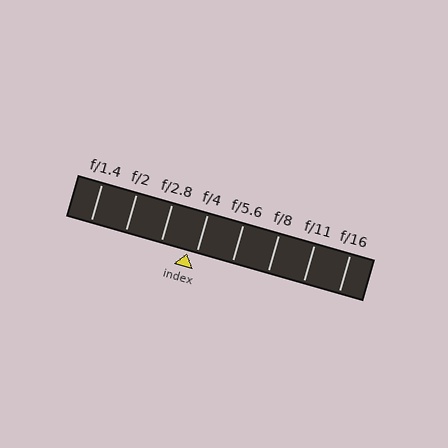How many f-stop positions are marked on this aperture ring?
There are 8 f-stop positions marked.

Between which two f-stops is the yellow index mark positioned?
The index mark is between f/2.8 and f/4.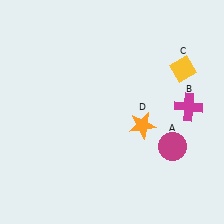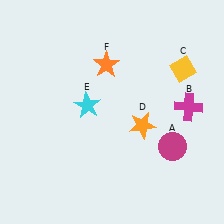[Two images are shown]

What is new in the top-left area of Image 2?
An orange star (F) was added in the top-left area of Image 2.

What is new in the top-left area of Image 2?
A cyan star (E) was added in the top-left area of Image 2.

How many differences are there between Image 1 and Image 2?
There are 2 differences between the two images.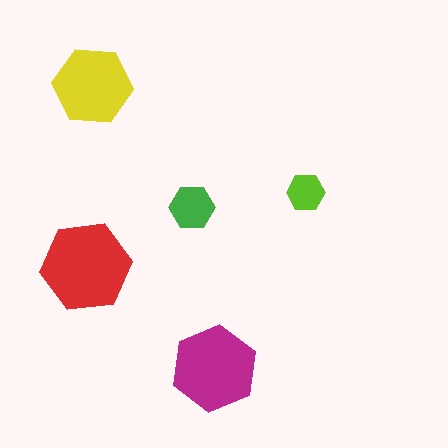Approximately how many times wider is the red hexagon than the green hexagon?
About 2 times wider.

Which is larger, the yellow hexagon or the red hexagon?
The red one.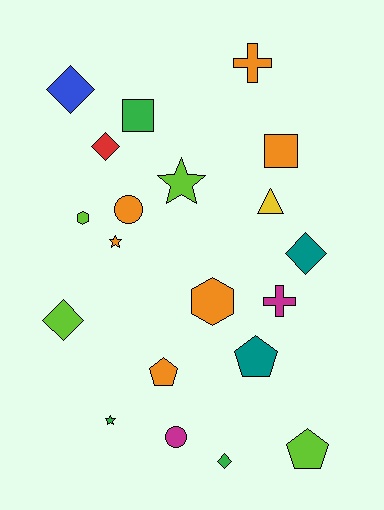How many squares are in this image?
There are 2 squares.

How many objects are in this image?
There are 20 objects.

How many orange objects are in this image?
There are 6 orange objects.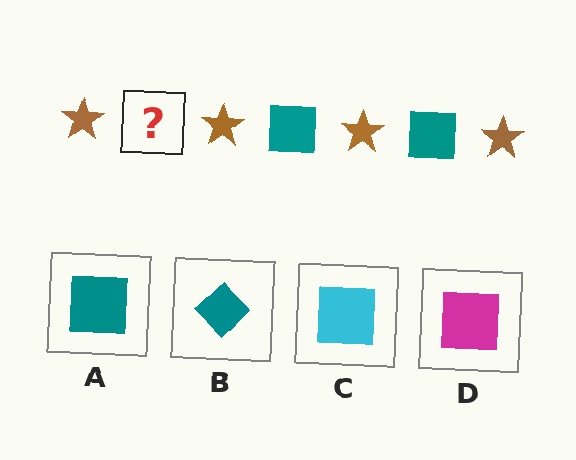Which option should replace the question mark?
Option A.